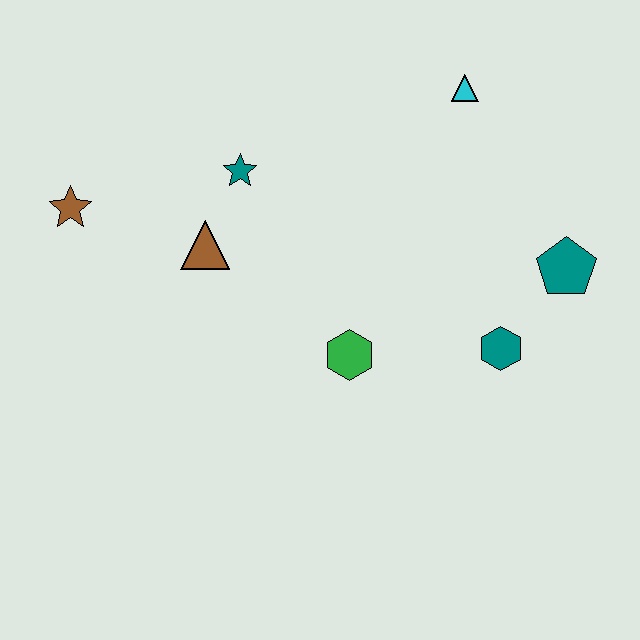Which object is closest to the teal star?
The brown triangle is closest to the teal star.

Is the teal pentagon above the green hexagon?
Yes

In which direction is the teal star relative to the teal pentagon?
The teal star is to the left of the teal pentagon.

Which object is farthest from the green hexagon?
The brown star is farthest from the green hexagon.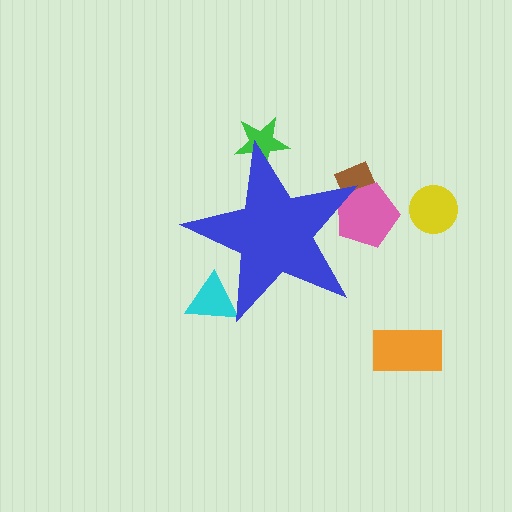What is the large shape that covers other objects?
A blue star.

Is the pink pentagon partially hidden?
Yes, the pink pentagon is partially hidden behind the blue star.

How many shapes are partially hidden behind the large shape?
4 shapes are partially hidden.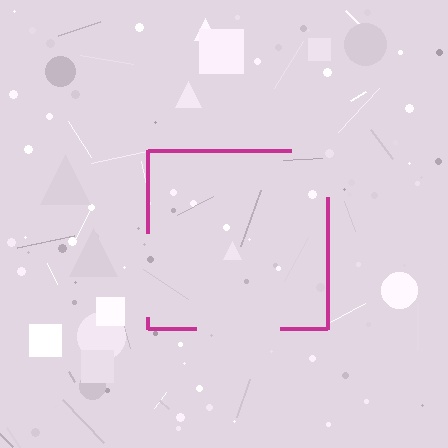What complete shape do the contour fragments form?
The contour fragments form a square.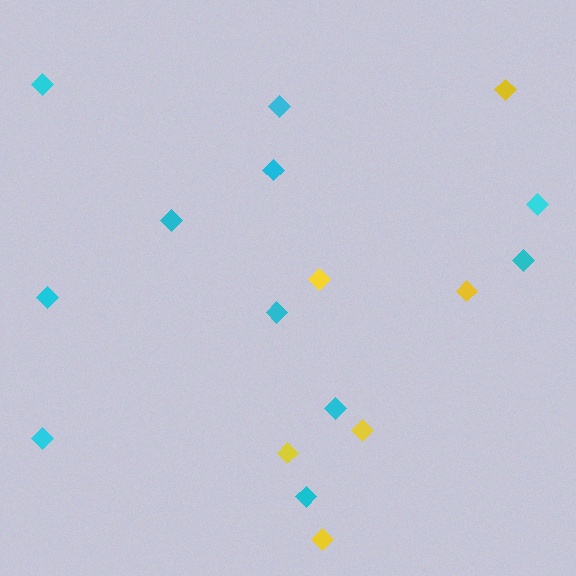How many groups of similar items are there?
There are 2 groups: one group of cyan diamonds (11) and one group of yellow diamonds (6).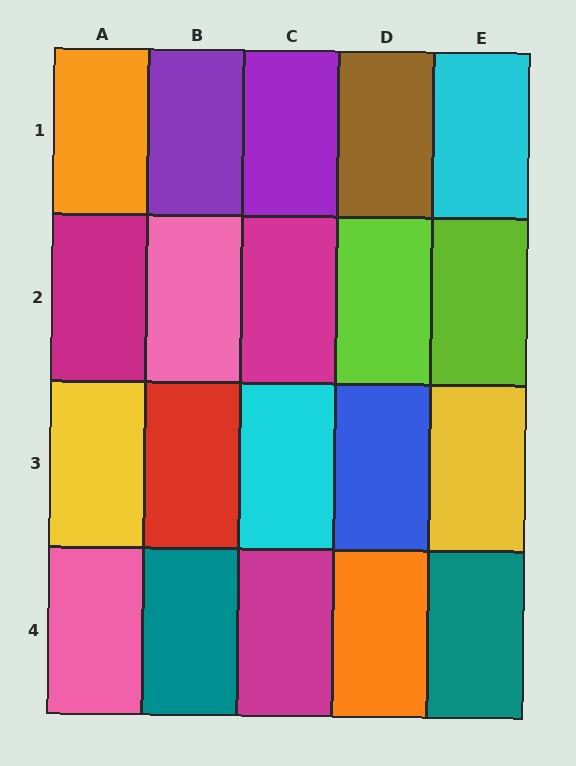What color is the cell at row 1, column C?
Purple.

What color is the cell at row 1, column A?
Orange.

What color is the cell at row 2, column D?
Lime.